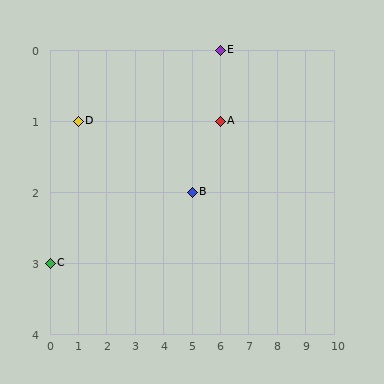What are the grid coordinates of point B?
Point B is at grid coordinates (5, 2).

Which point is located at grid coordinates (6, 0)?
Point E is at (6, 0).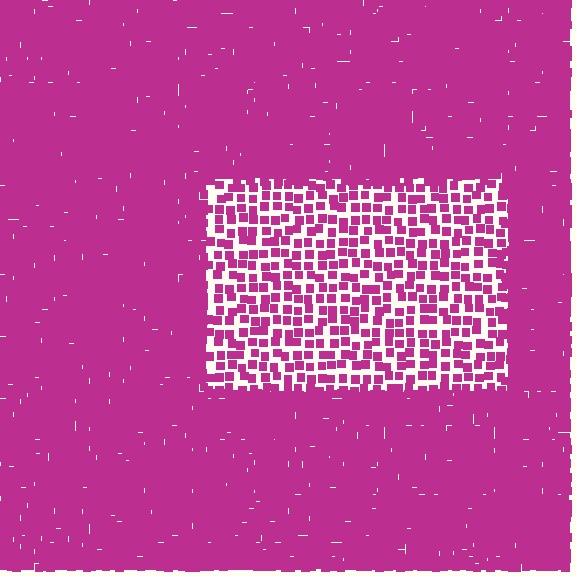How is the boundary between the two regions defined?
The boundary is defined by a change in element density (approximately 2.7x ratio). All elements are the same color, size, and shape.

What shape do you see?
I see a rectangle.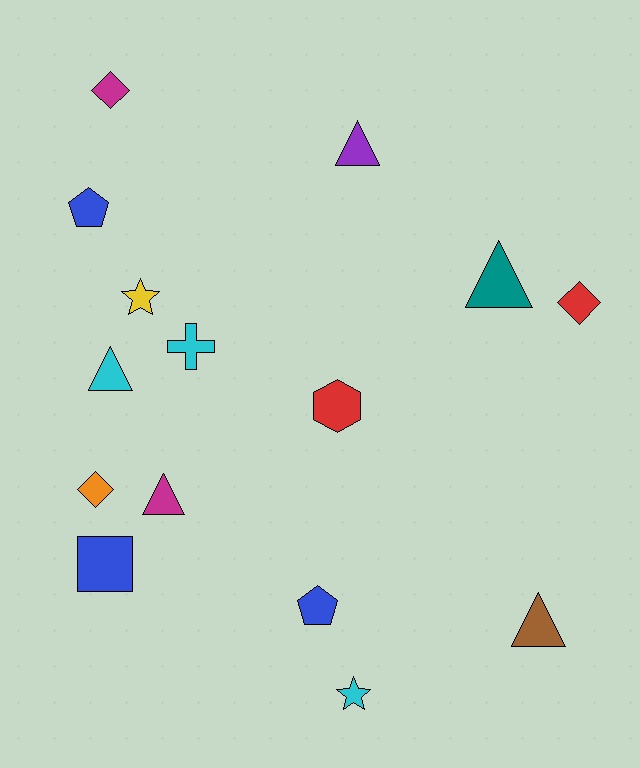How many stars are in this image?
There are 2 stars.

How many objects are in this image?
There are 15 objects.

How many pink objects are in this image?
There are no pink objects.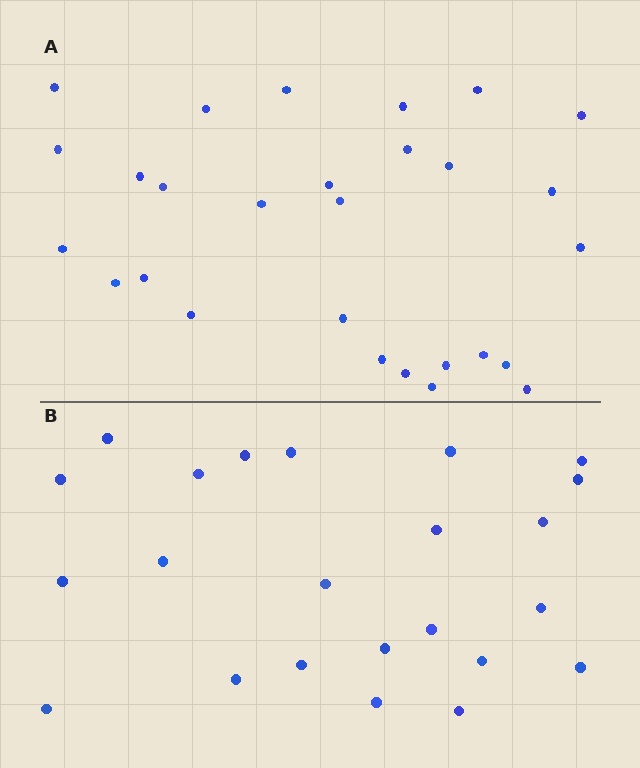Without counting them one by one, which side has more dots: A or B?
Region A (the top region) has more dots.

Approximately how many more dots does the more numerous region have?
Region A has about 5 more dots than region B.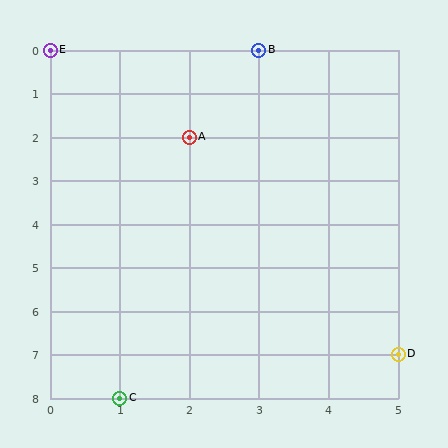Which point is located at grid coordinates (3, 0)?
Point B is at (3, 0).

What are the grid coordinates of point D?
Point D is at grid coordinates (5, 7).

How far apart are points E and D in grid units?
Points E and D are 5 columns and 7 rows apart (about 8.6 grid units diagonally).